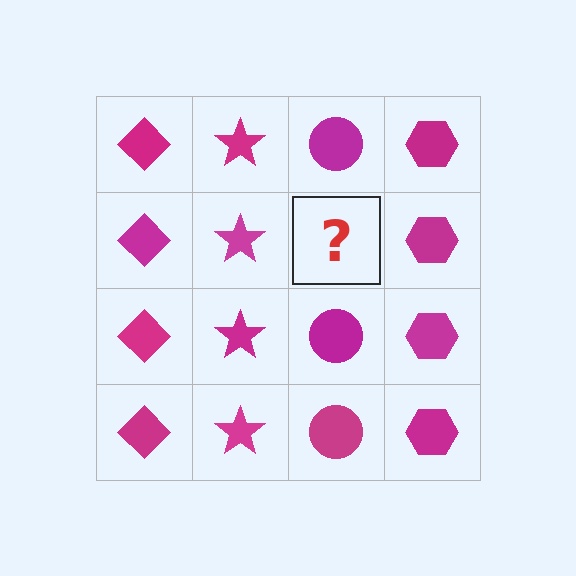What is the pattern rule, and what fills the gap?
The rule is that each column has a consistent shape. The gap should be filled with a magenta circle.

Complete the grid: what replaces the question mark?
The question mark should be replaced with a magenta circle.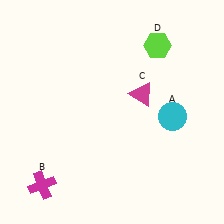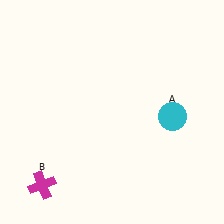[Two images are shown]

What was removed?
The magenta triangle (C), the lime hexagon (D) were removed in Image 2.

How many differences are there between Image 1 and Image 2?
There are 2 differences between the two images.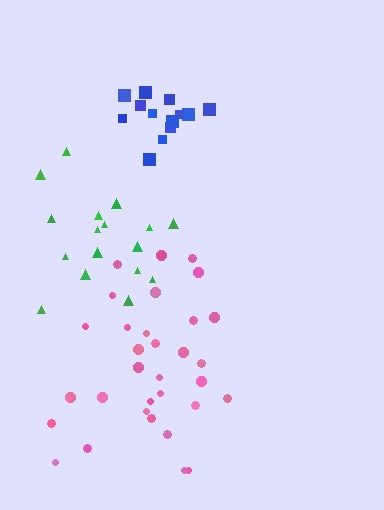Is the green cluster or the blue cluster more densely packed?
Blue.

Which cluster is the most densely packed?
Blue.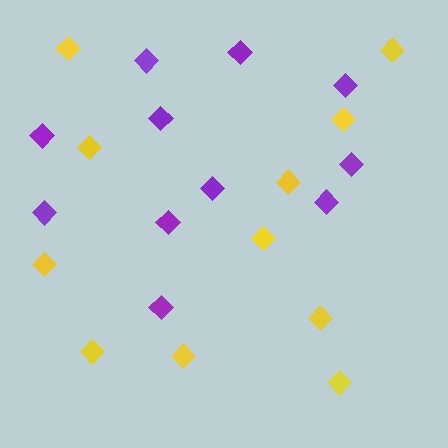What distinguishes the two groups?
There are 2 groups: one group of yellow diamonds (11) and one group of purple diamonds (11).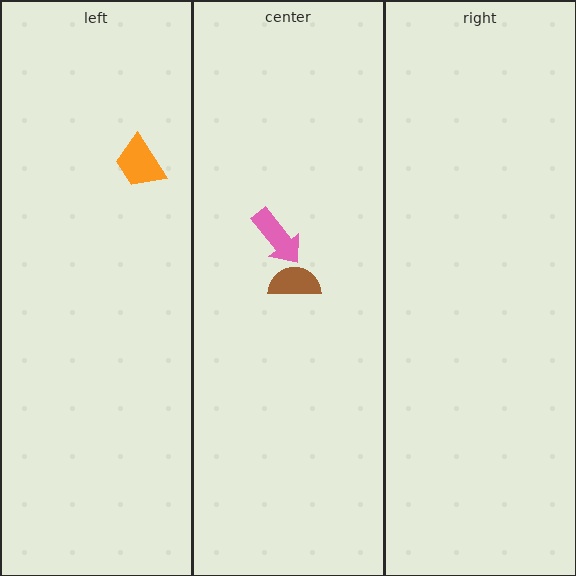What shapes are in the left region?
The orange trapezoid.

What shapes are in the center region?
The brown semicircle, the pink arrow.